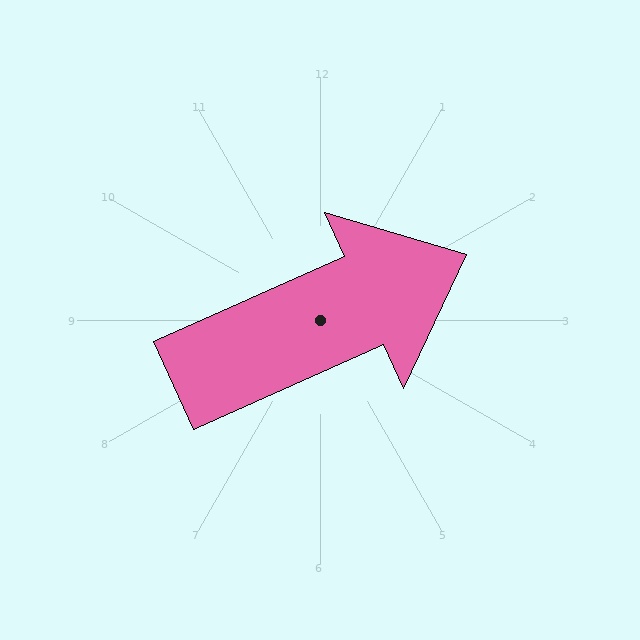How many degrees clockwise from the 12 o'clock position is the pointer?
Approximately 66 degrees.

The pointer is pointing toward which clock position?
Roughly 2 o'clock.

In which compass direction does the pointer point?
Northeast.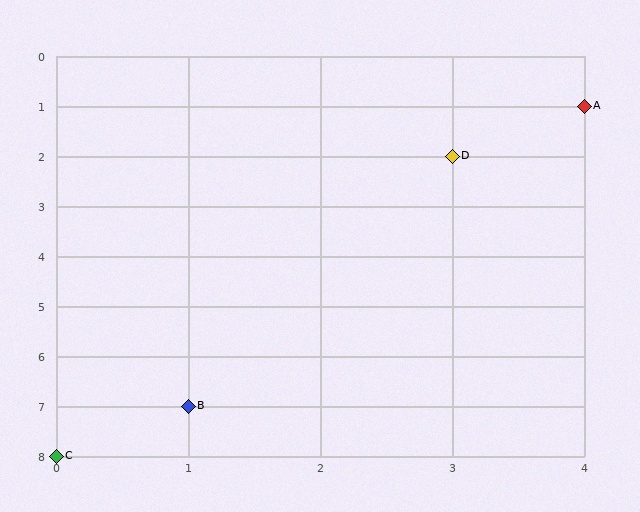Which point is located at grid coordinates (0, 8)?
Point C is at (0, 8).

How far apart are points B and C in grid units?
Points B and C are 1 column and 1 row apart (about 1.4 grid units diagonally).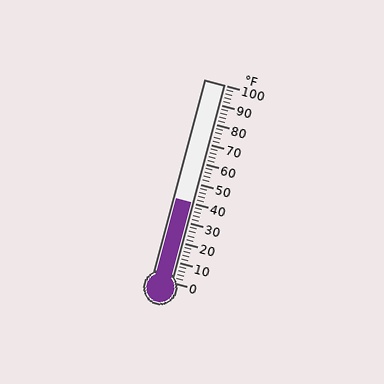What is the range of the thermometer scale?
The thermometer scale ranges from 0°F to 100°F.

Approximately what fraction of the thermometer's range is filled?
The thermometer is filled to approximately 40% of its range.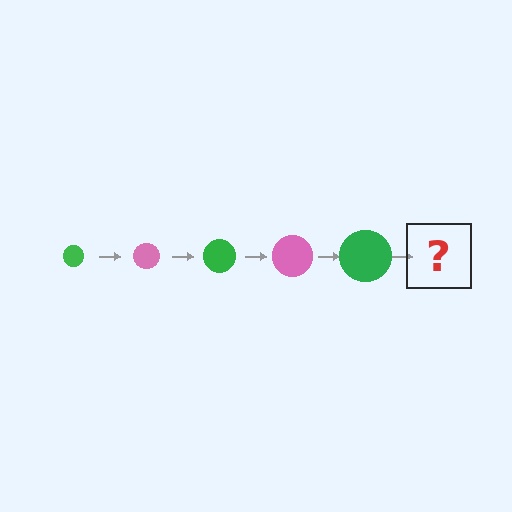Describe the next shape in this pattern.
It should be a pink circle, larger than the previous one.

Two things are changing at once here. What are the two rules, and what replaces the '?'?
The two rules are that the circle grows larger each step and the color cycles through green and pink. The '?' should be a pink circle, larger than the previous one.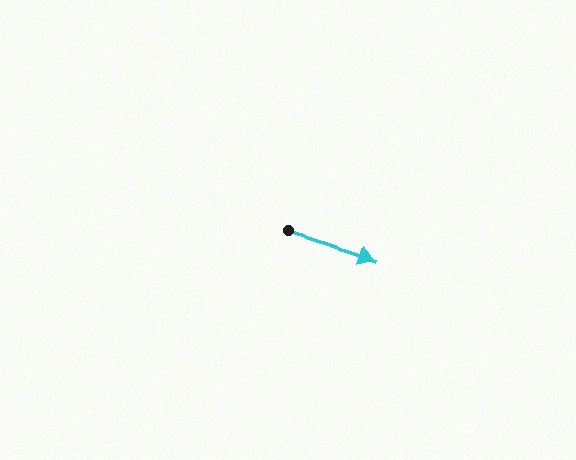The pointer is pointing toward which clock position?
Roughly 4 o'clock.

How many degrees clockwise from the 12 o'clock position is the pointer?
Approximately 108 degrees.